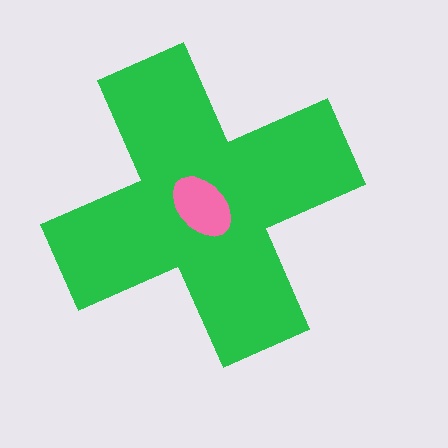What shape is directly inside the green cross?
The pink ellipse.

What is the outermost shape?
The green cross.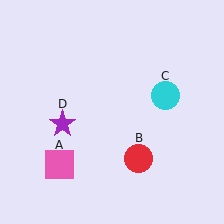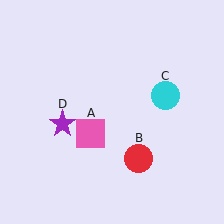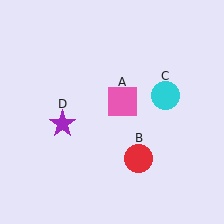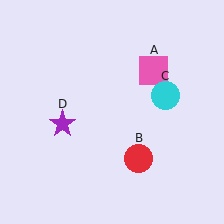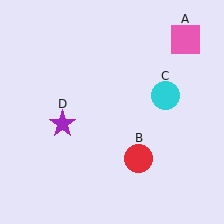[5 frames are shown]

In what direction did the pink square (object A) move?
The pink square (object A) moved up and to the right.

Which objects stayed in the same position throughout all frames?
Red circle (object B) and cyan circle (object C) and purple star (object D) remained stationary.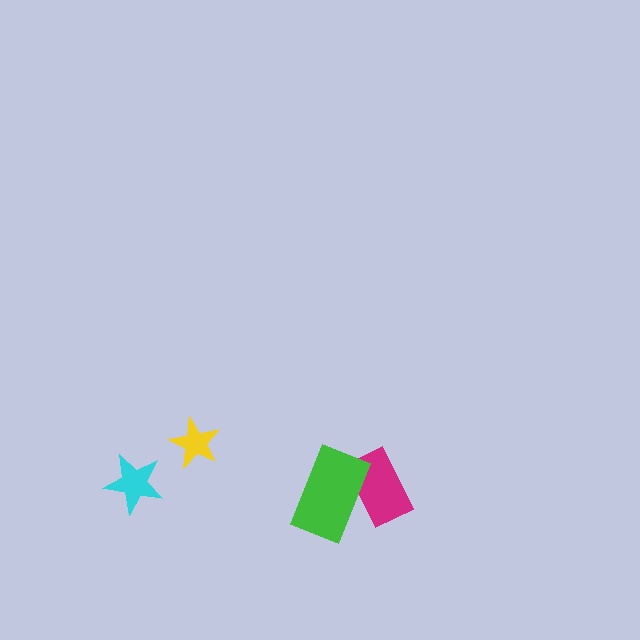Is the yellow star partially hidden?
No, no other shape covers it.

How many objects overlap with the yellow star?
0 objects overlap with the yellow star.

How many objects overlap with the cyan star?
0 objects overlap with the cyan star.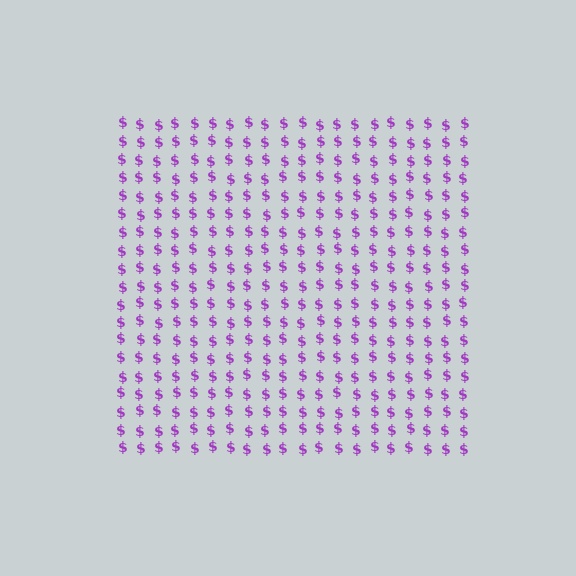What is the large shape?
The large shape is a square.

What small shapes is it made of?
It is made of small dollar signs.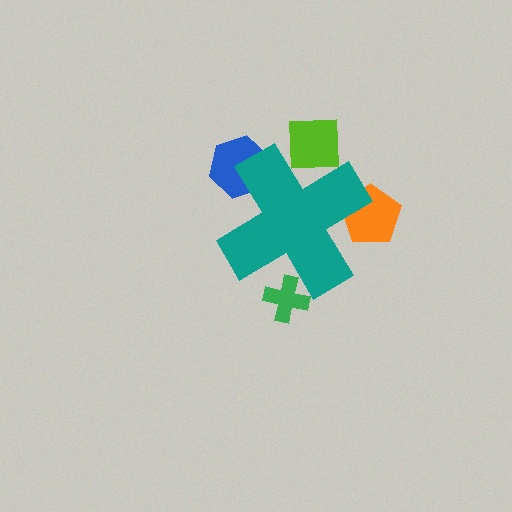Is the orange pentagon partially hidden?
Yes, the orange pentagon is partially hidden behind the teal cross.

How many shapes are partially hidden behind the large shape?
4 shapes are partially hidden.